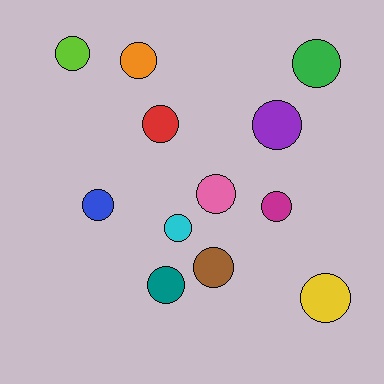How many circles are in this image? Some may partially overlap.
There are 12 circles.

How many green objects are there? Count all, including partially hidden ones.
There is 1 green object.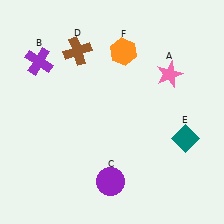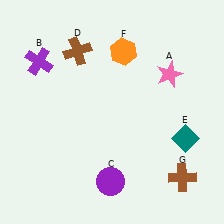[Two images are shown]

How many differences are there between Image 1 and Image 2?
There is 1 difference between the two images.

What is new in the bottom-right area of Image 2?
A brown cross (G) was added in the bottom-right area of Image 2.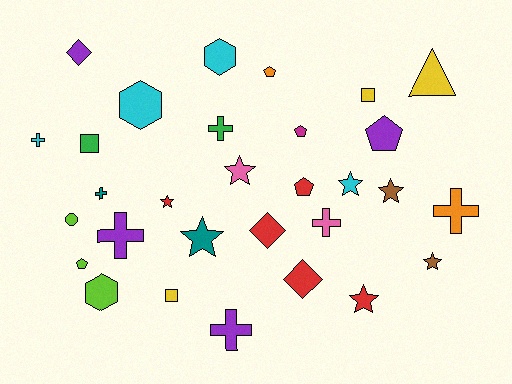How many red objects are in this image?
There are 5 red objects.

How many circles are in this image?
There is 1 circle.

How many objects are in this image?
There are 30 objects.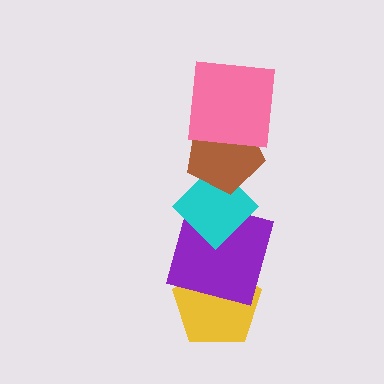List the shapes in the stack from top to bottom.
From top to bottom: the pink square, the brown pentagon, the cyan diamond, the purple square, the yellow pentagon.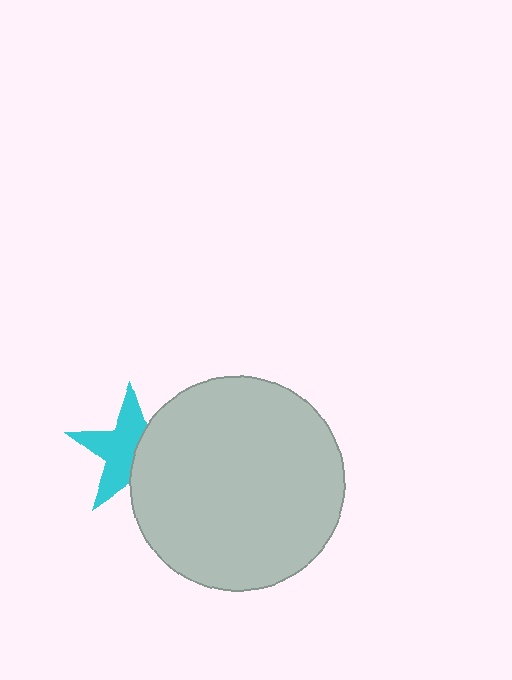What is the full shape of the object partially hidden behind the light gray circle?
The partially hidden object is a cyan star.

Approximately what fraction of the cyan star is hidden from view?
Roughly 42% of the cyan star is hidden behind the light gray circle.